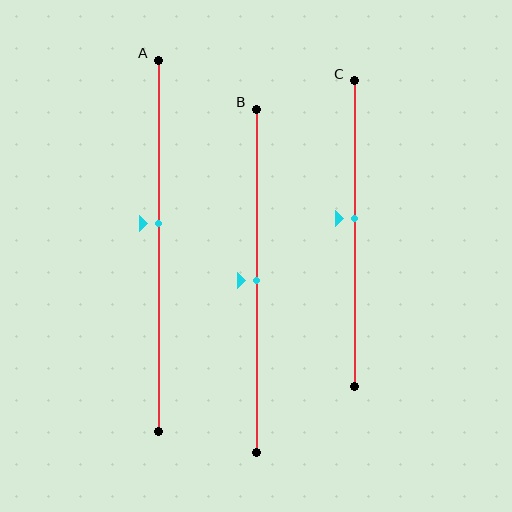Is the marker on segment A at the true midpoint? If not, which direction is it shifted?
No, the marker on segment A is shifted upward by about 6% of the segment length.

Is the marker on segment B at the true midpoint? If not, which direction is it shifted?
Yes, the marker on segment B is at the true midpoint.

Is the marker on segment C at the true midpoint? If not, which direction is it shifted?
No, the marker on segment C is shifted upward by about 5% of the segment length.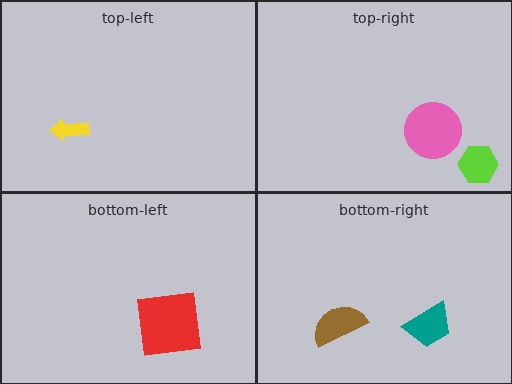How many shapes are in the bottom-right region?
2.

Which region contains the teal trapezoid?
The bottom-right region.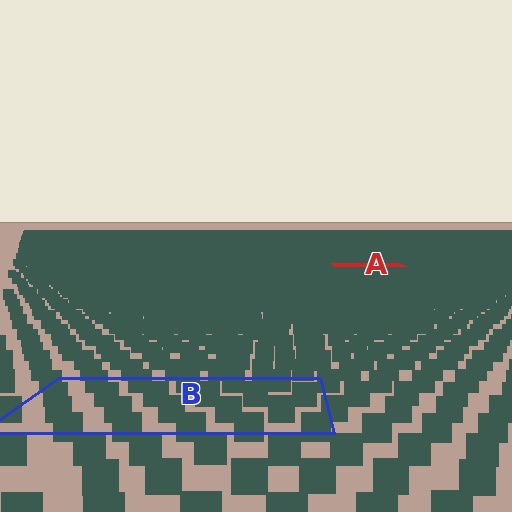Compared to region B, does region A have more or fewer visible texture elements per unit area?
Region A has more texture elements per unit area — they are packed more densely because it is farther away.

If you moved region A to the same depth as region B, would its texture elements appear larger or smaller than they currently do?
They would appear larger. At a closer depth, the same texture elements are projected at a bigger on-screen size.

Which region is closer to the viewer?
Region B is closer. The texture elements there are larger and more spread out.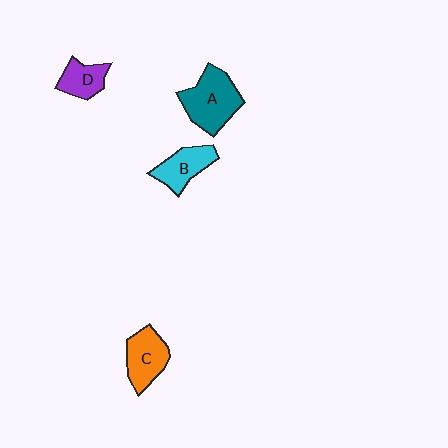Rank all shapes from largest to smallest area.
From largest to smallest: A (teal), C (orange), B (cyan), D (purple).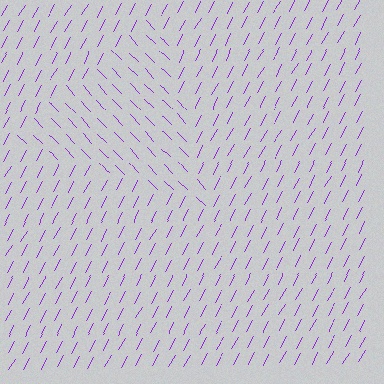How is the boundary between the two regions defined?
The boundary is defined purely by a change in line orientation (approximately 72 degrees difference). All lines are the same color and thickness.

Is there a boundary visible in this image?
Yes, there is a texture boundary formed by a change in line orientation.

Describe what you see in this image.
The image is filled with small purple line segments. A triangle region in the image has lines oriented differently from the surrounding lines, creating a visible texture boundary.